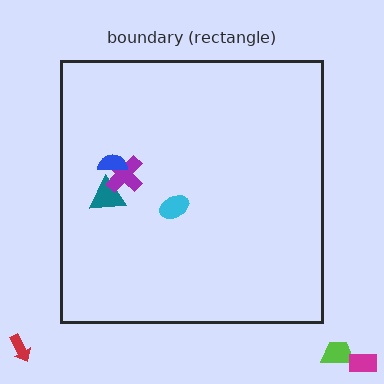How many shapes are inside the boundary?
4 inside, 3 outside.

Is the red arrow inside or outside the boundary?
Outside.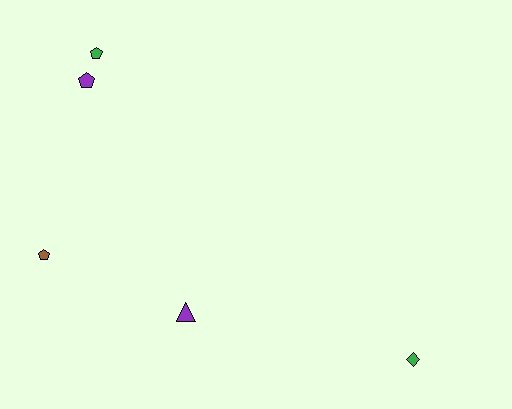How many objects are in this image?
There are 5 objects.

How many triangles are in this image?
There is 1 triangle.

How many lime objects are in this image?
There are no lime objects.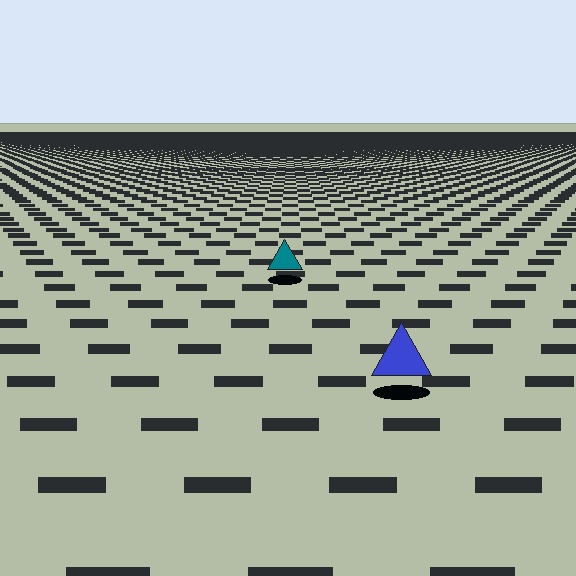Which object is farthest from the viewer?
The teal triangle is farthest from the viewer. It appears smaller and the ground texture around it is denser.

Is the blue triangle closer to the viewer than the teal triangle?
Yes. The blue triangle is closer — you can tell from the texture gradient: the ground texture is coarser near it.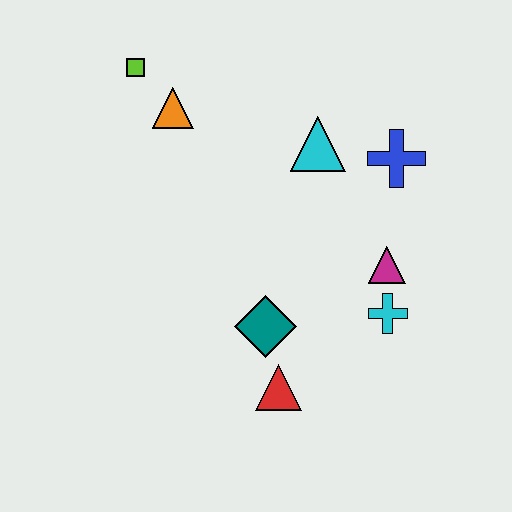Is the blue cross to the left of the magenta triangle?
No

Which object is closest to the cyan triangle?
The blue cross is closest to the cyan triangle.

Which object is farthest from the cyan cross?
The lime square is farthest from the cyan cross.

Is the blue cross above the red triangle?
Yes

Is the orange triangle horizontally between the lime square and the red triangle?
Yes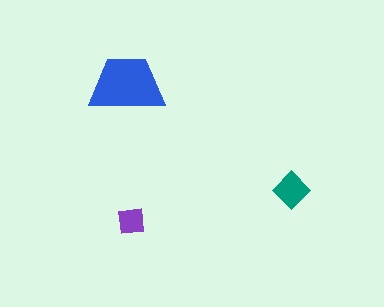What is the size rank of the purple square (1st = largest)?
3rd.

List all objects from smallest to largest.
The purple square, the teal diamond, the blue trapezoid.